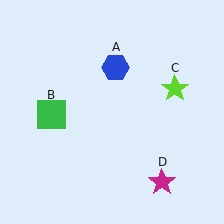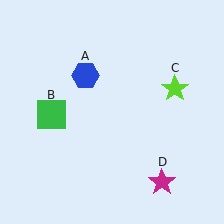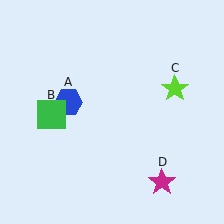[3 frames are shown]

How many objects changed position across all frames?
1 object changed position: blue hexagon (object A).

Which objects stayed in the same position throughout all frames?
Green square (object B) and lime star (object C) and magenta star (object D) remained stationary.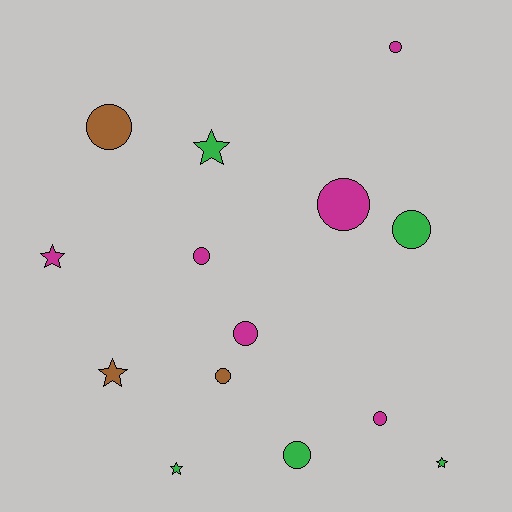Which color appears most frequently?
Magenta, with 6 objects.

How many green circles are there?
There are 2 green circles.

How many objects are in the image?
There are 14 objects.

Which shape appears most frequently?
Circle, with 9 objects.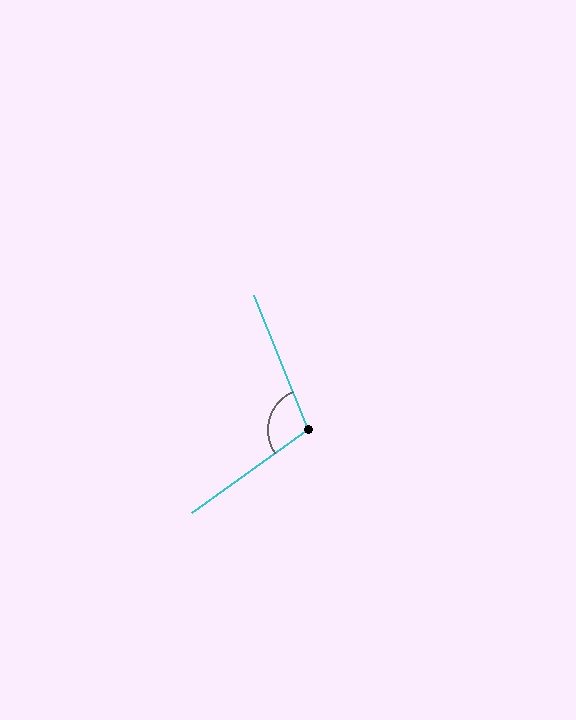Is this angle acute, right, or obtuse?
It is obtuse.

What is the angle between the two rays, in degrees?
Approximately 103 degrees.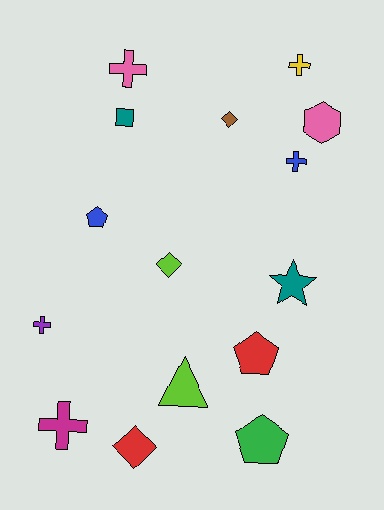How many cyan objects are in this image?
There are no cyan objects.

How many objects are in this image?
There are 15 objects.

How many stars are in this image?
There is 1 star.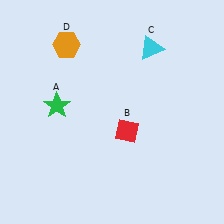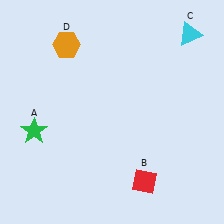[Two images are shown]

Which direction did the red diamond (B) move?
The red diamond (B) moved down.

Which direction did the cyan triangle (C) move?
The cyan triangle (C) moved right.